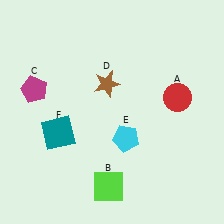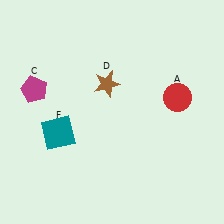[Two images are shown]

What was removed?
The cyan pentagon (E), the lime square (B) were removed in Image 2.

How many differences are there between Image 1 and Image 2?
There are 2 differences between the two images.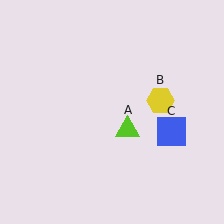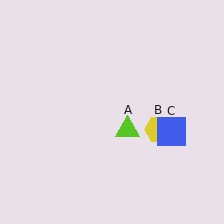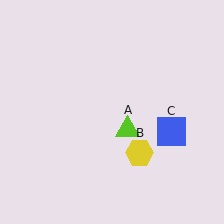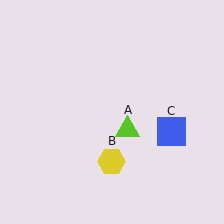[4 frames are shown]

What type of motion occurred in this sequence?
The yellow hexagon (object B) rotated clockwise around the center of the scene.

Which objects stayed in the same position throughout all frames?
Lime triangle (object A) and blue square (object C) remained stationary.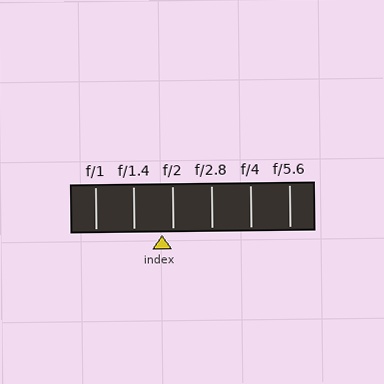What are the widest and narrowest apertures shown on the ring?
The widest aperture shown is f/1 and the narrowest is f/5.6.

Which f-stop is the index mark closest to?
The index mark is closest to f/2.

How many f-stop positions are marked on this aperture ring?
There are 6 f-stop positions marked.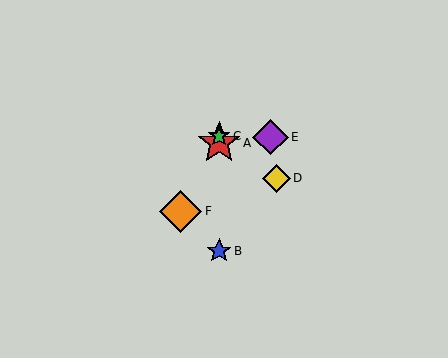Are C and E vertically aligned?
No, C is at x≈219 and E is at x≈270.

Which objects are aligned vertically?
Objects A, B, C are aligned vertically.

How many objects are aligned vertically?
3 objects (A, B, C) are aligned vertically.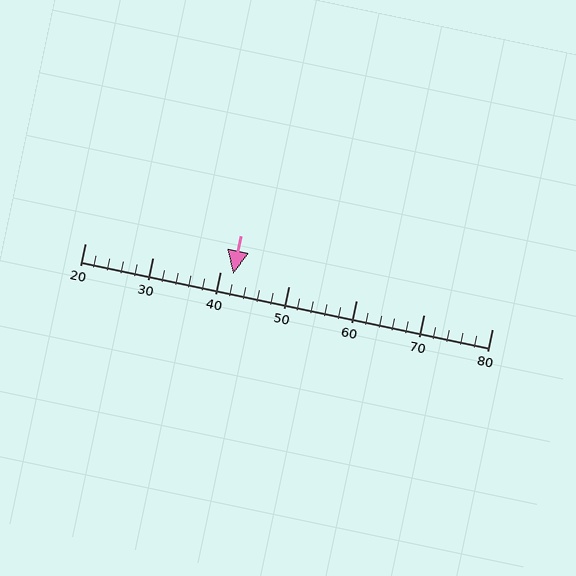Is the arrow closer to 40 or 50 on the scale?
The arrow is closer to 40.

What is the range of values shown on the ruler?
The ruler shows values from 20 to 80.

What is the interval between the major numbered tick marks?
The major tick marks are spaced 10 units apart.